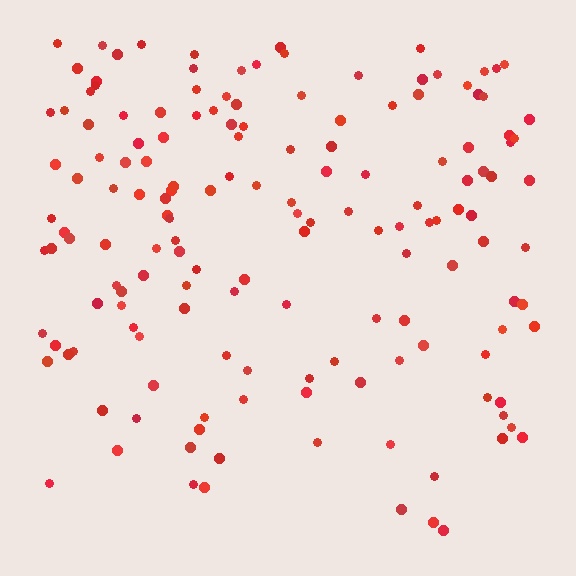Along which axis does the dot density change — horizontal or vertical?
Vertical.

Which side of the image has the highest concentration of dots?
The top.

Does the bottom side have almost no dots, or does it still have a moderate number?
Still a moderate number, just noticeably fewer than the top.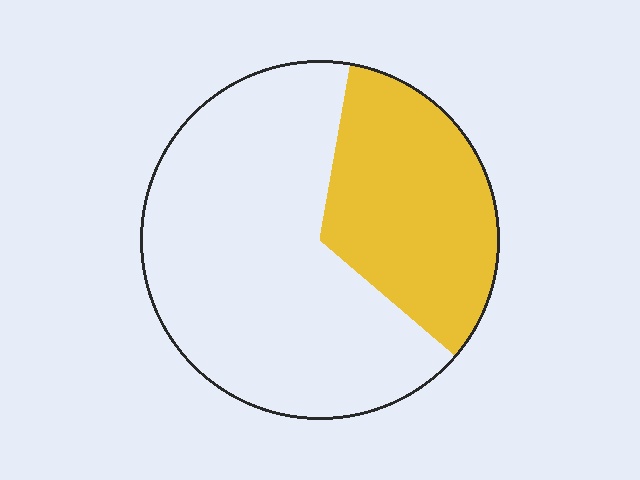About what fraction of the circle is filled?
About one third (1/3).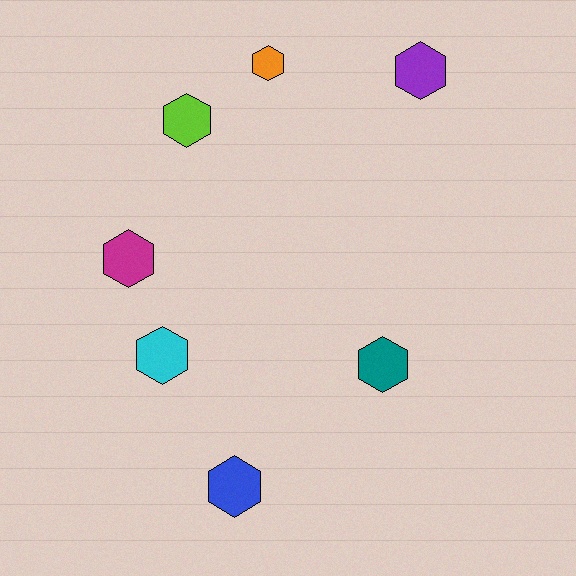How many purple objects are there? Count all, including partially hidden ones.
There is 1 purple object.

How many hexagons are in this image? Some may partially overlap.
There are 7 hexagons.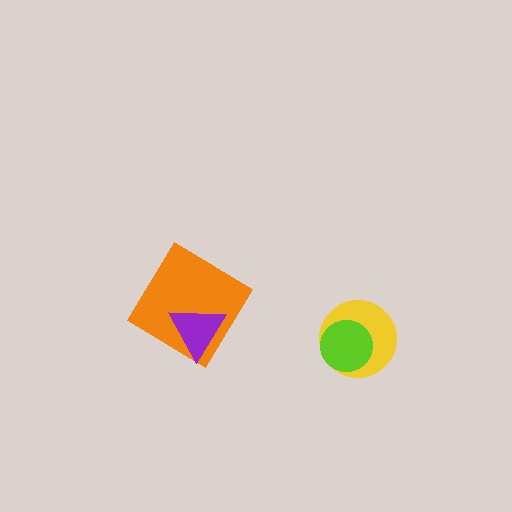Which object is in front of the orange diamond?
The purple triangle is in front of the orange diamond.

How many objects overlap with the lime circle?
1 object overlaps with the lime circle.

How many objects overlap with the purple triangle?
1 object overlaps with the purple triangle.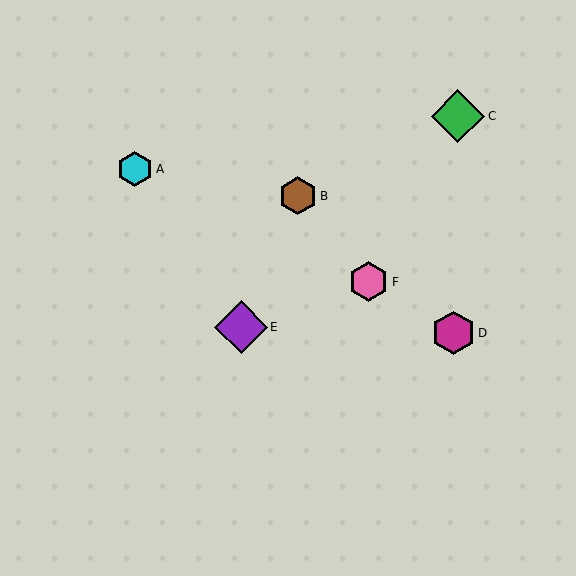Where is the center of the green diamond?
The center of the green diamond is at (458, 116).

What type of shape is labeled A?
Shape A is a cyan hexagon.